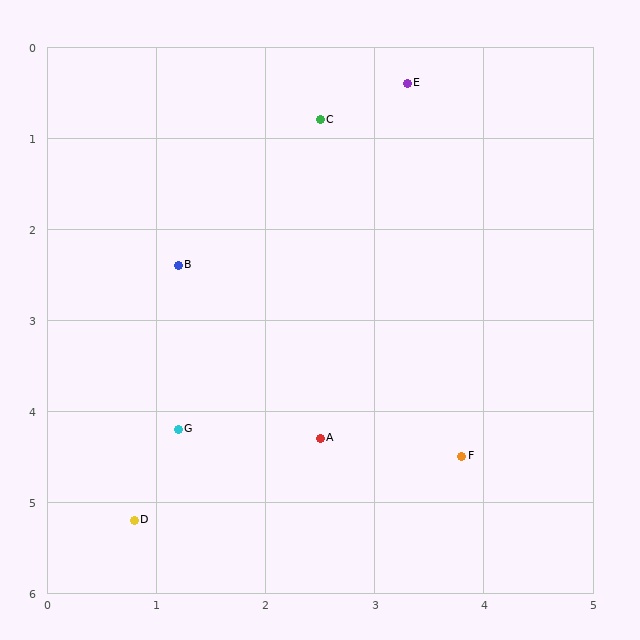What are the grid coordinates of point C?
Point C is at approximately (2.5, 0.8).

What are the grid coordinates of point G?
Point G is at approximately (1.2, 4.2).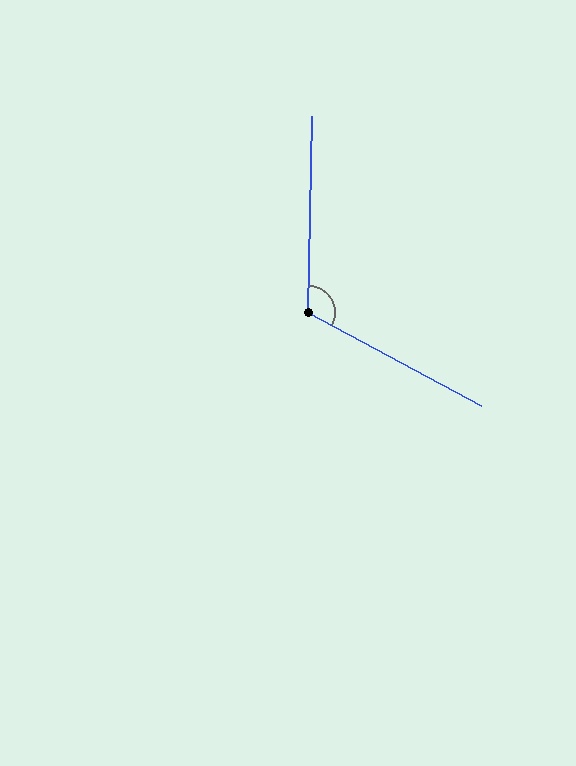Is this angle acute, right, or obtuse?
It is obtuse.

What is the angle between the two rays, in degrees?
Approximately 117 degrees.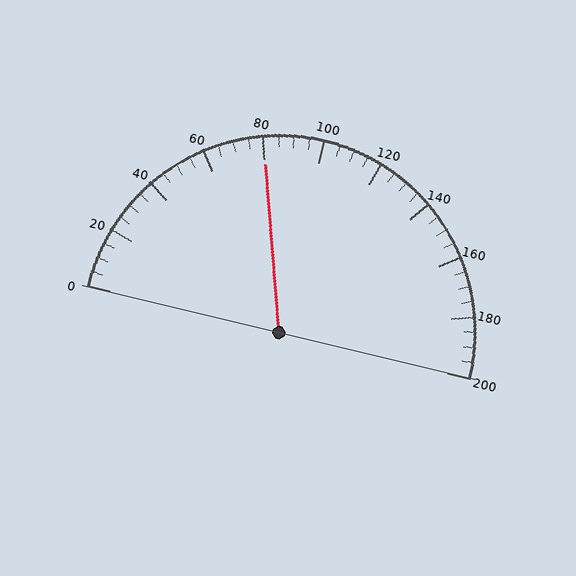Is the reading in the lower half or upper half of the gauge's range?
The reading is in the lower half of the range (0 to 200).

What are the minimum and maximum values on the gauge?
The gauge ranges from 0 to 200.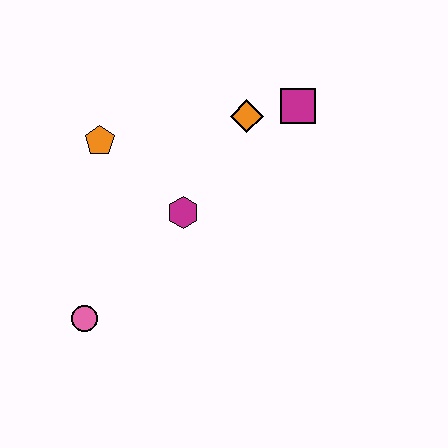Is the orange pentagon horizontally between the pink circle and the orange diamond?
Yes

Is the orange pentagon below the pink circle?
No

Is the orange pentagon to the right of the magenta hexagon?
No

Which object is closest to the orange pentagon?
The magenta hexagon is closest to the orange pentagon.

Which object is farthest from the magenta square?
The pink circle is farthest from the magenta square.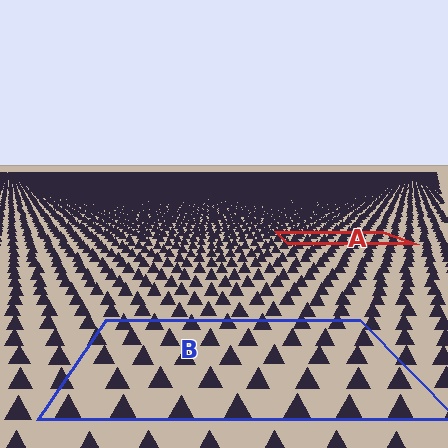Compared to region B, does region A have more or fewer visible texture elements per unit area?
Region A has more texture elements per unit area — they are packed more densely because it is farther away.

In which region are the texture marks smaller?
The texture marks are smaller in region A, because it is farther away.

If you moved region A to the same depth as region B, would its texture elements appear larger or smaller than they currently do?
They would appear larger. At a closer depth, the same texture elements are projected at a bigger on-screen size.